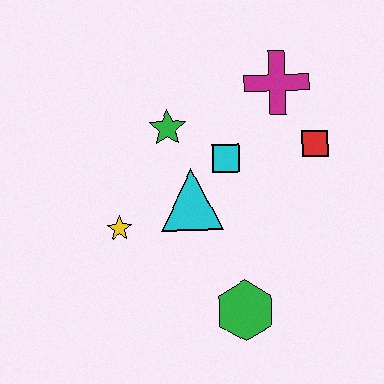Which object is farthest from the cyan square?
The green hexagon is farthest from the cyan square.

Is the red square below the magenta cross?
Yes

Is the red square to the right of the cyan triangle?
Yes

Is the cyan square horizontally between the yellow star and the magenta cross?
Yes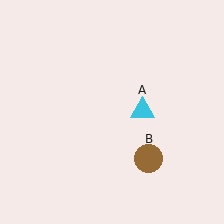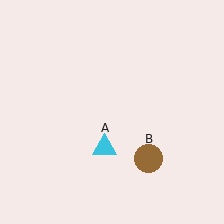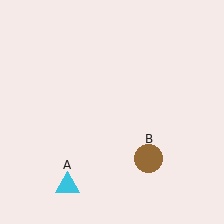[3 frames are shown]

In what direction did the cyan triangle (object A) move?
The cyan triangle (object A) moved down and to the left.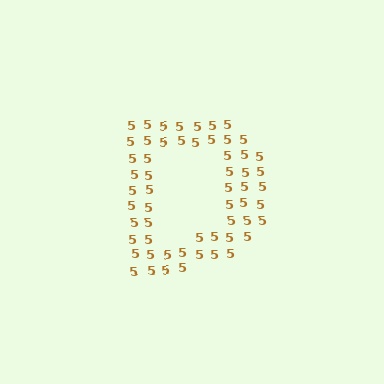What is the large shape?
The large shape is the letter D.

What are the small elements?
The small elements are digit 5's.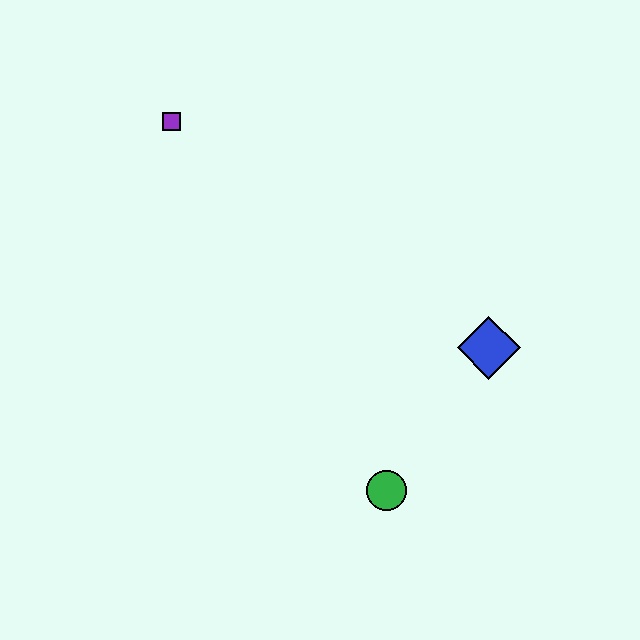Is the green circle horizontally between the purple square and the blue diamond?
Yes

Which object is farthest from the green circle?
The purple square is farthest from the green circle.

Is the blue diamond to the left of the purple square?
No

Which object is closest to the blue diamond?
The green circle is closest to the blue diamond.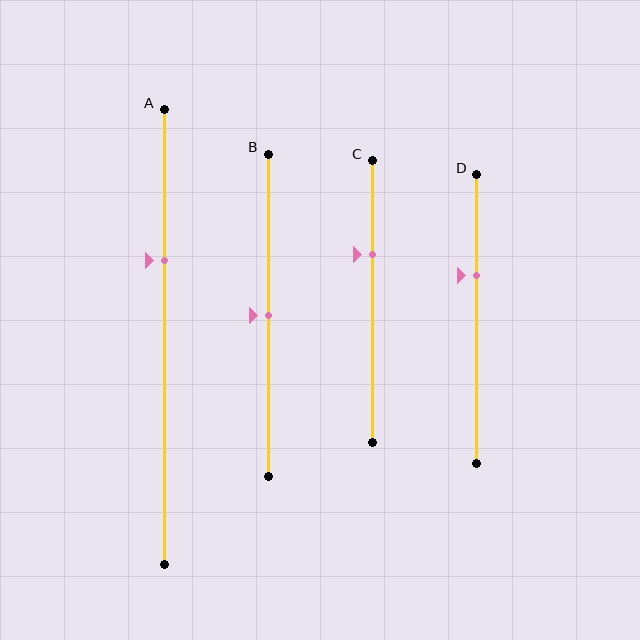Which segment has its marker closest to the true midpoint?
Segment B has its marker closest to the true midpoint.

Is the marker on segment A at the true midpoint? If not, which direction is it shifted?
No, the marker on segment A is shifted upward by about 17% of the segment length.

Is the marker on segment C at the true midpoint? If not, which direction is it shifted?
No, the marker on segment C is shifted upward by about 17% of the segment length.